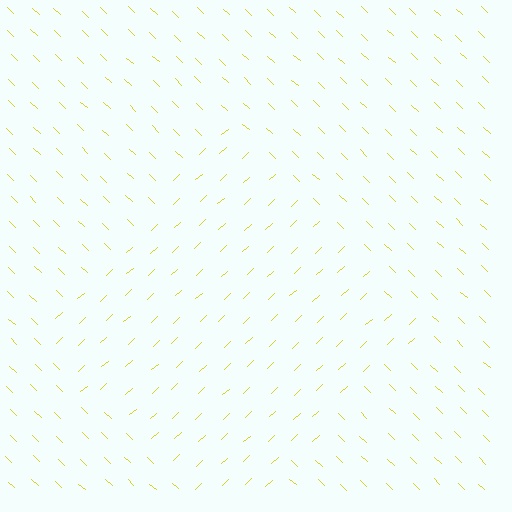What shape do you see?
I see a diamond.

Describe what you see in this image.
The image is filled with small yellow line segments. A diamond region in the image has lines oriented differently from the surrounding lines, creating a visible texture boundary.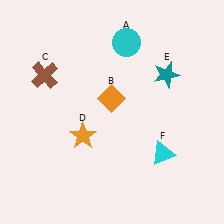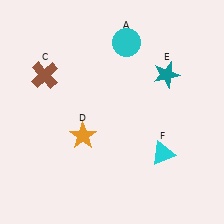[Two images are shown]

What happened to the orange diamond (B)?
The orange diamond (B) was removed in Image 2. It was in the top-left area of Image 1.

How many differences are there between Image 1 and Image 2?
There is 1 difference between the two images.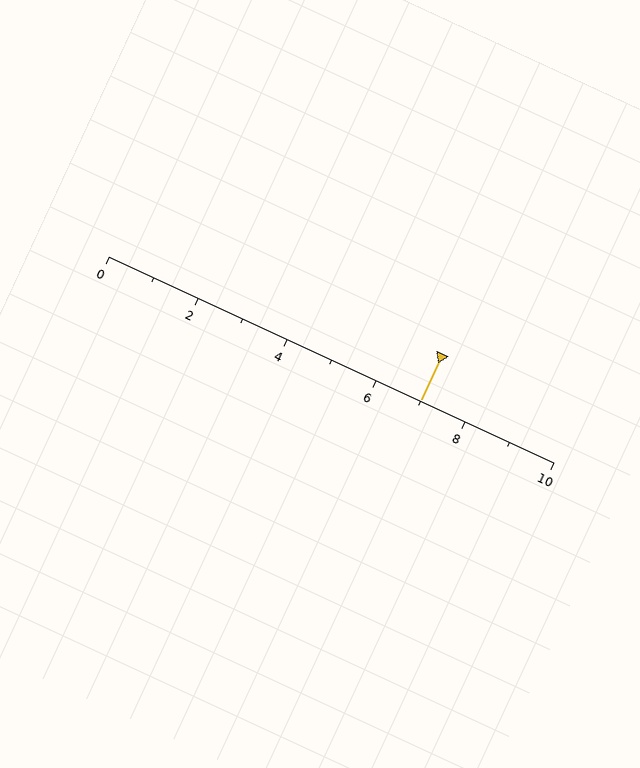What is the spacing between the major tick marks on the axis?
The major ticks are spaced 2 apart.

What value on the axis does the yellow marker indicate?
The marker indicates approximately 7.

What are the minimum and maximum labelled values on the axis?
The axis runs from 0 to 10.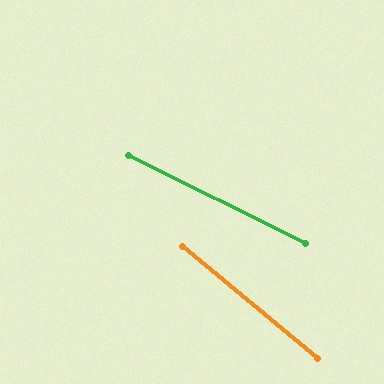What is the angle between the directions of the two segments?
Approximately 13 degrees.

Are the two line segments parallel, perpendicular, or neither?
Neither parallel nor perpendicular — they differ by about 13°.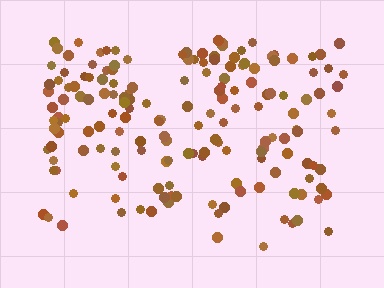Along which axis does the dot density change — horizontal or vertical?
Vertical.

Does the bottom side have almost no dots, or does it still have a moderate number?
Still a moderate number, just noticeably fewer than the top.